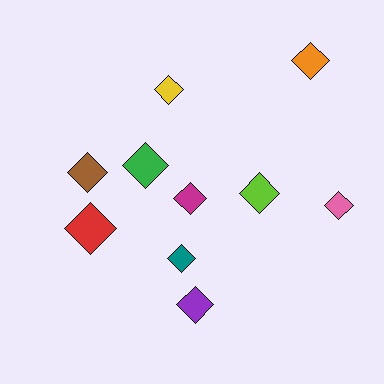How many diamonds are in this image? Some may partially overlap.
There are 10 diamonds.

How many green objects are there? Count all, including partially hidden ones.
There is 1 green object.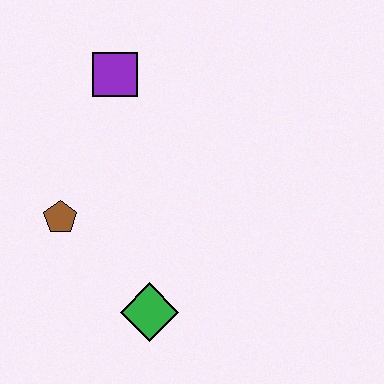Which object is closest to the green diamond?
The brown pentagon is closest to the green diamond.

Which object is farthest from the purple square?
The green diamond is farthest from the purple square.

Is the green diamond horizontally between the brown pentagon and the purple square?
No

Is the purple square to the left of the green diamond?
Yes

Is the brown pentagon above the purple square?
No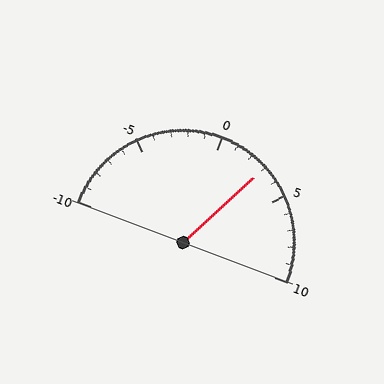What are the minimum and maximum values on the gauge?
The gauge ranges from -10 to 10.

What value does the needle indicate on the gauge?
The needle indicates approximately 3.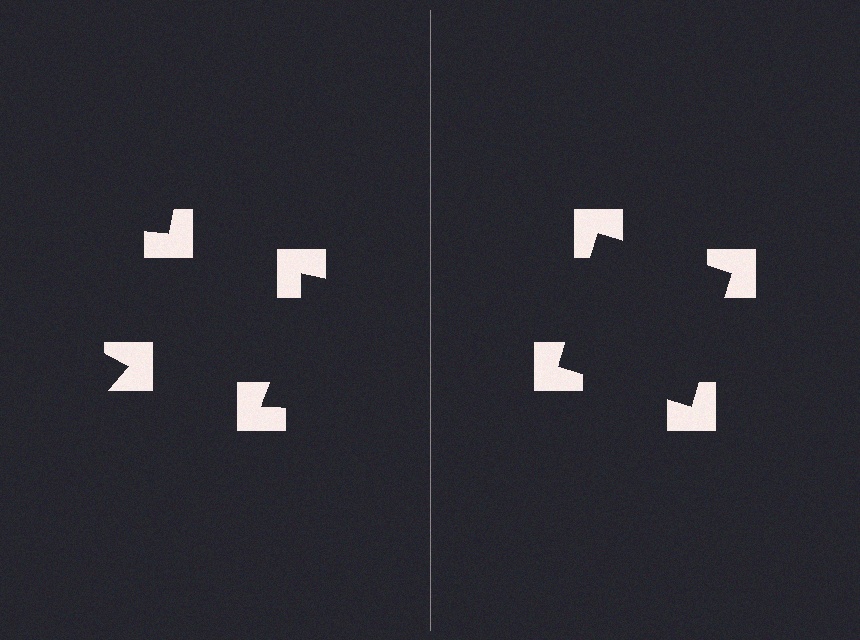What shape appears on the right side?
An illusory square.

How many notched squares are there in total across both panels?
8 — 4 on each side.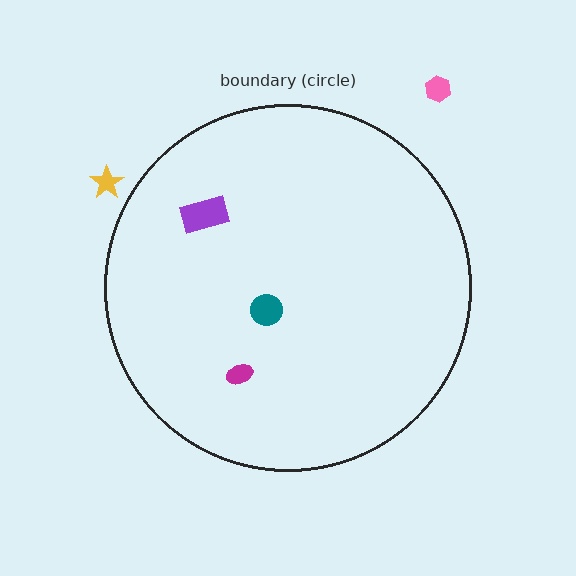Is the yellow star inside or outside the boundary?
Outside.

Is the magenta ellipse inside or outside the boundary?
Inside.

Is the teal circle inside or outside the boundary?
Inside.